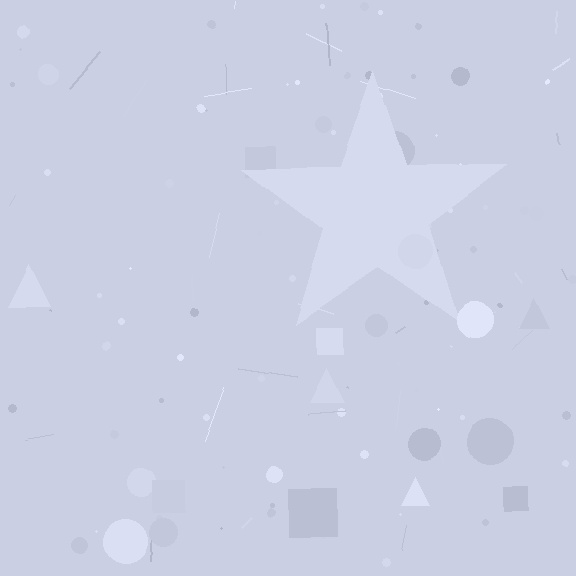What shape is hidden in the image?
A star is hidden in the image.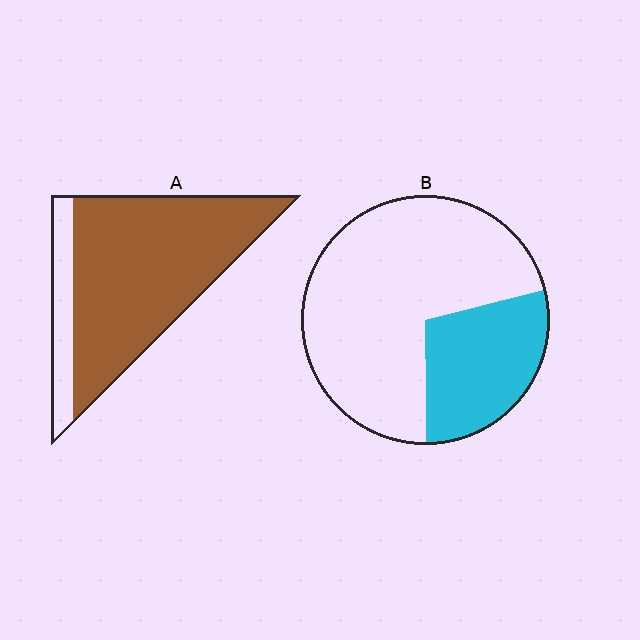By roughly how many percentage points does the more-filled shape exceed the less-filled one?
By roughly 55 percentage points (A over B).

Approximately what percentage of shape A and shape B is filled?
A is approximately 85% and B is approximately 30%.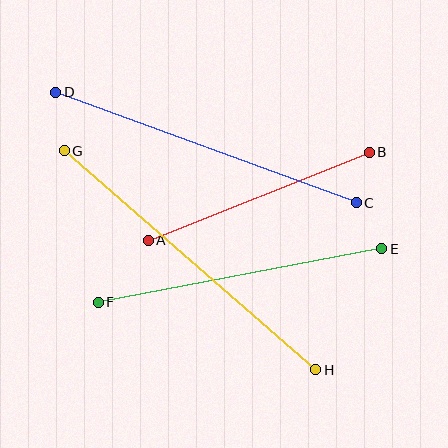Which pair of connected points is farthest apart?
Points G and H are farthest apart.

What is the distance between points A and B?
The distance is approximately 238 pixels.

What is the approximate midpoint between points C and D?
The midpoint is at approximately (206, 147) pixels.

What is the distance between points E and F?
The distance is approximately 289 pixels.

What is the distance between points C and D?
The distance is approximately 321 pixels.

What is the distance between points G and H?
The distance is approximately 334 pixels.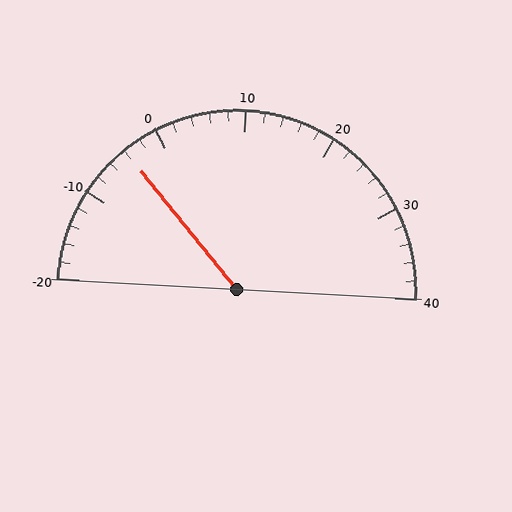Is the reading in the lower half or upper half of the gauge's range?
The reading is in the lower half of the range (-20 to 40).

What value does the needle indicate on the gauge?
The needle indicates approximately -4.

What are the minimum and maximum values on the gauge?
The gauge ranges from -20 to 40.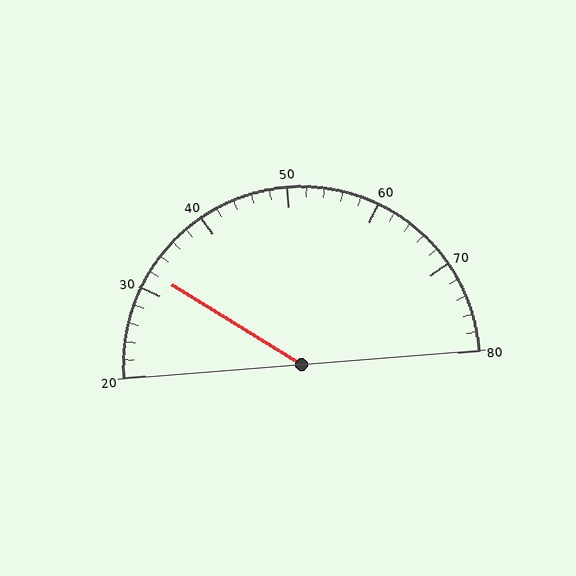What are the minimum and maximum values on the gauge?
The gauge ranges from 20 to 80.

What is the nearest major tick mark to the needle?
The nearest major tick mark is 30.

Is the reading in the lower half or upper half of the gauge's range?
The reading is in the lower half of the range (20 to 80).